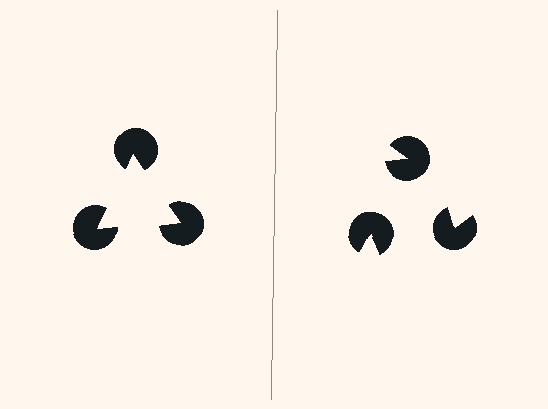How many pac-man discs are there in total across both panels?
6 — 3 on each side.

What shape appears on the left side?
An illusory triangle.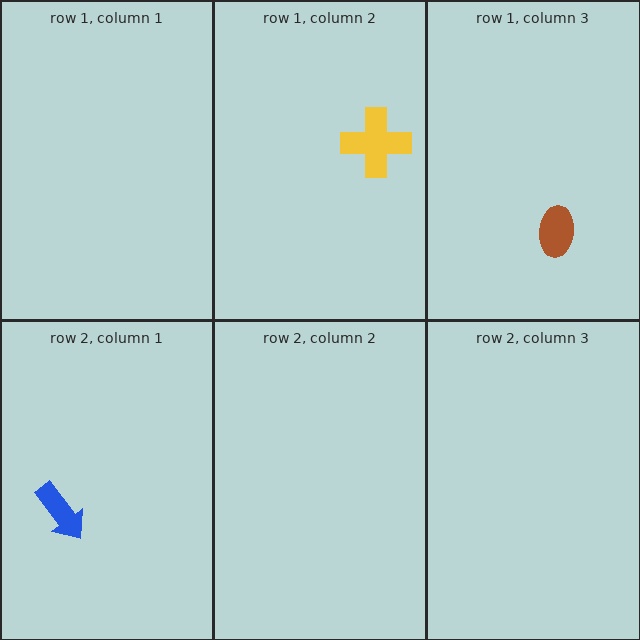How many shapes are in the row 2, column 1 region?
1.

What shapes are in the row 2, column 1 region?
The blue arrow.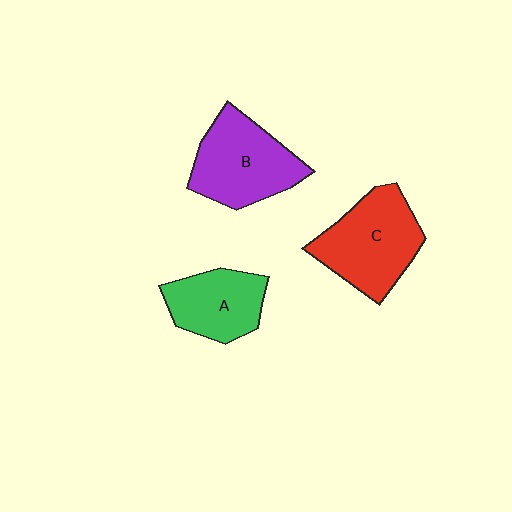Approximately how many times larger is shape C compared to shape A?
Approximately 1.4 times.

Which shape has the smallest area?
Shape A (green).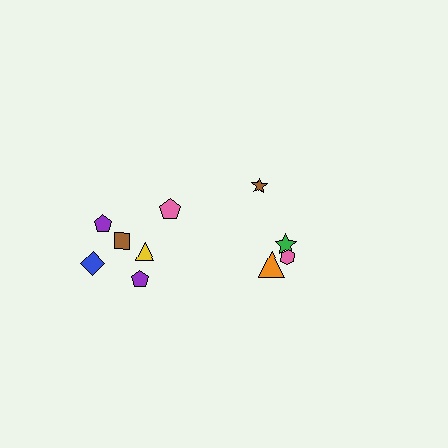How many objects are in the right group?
There are 4 objects.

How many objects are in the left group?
There are 6 objects.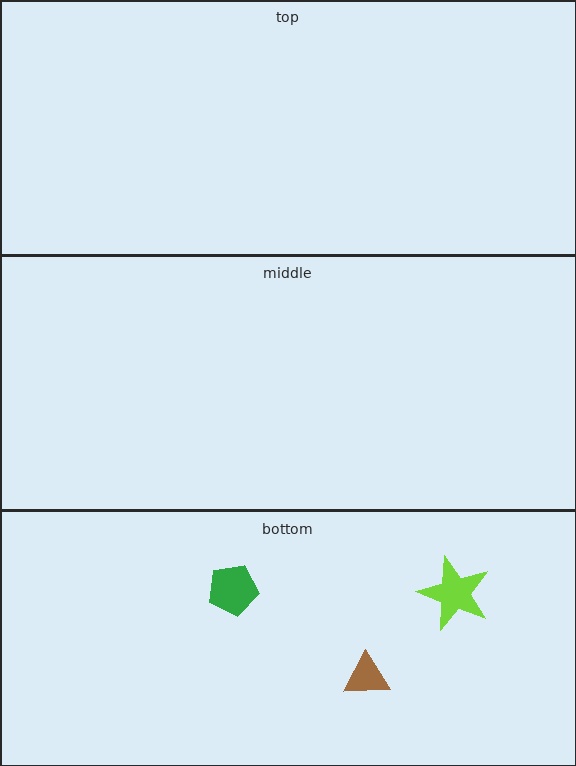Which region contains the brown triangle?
The bottom region.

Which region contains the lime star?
The bottom region.